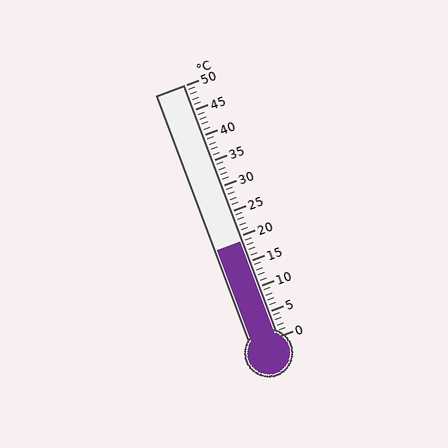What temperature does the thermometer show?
The thermometer shows approximately 19°C.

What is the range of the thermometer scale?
The thermometer scale ranges from 0°C to 50°C.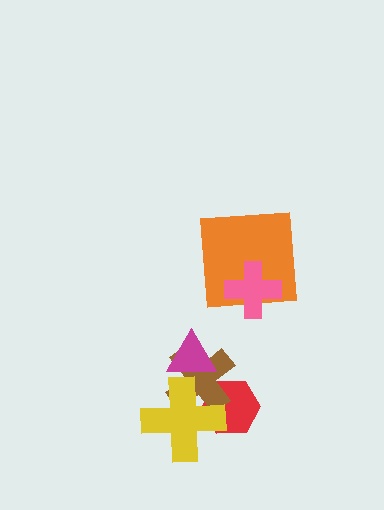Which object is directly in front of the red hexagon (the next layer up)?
The brown cross is directly in front of the red hexagon.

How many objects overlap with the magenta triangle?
2 objects overlap with the magenta triangle.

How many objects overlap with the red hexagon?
2 objects overlap with the red hexagon.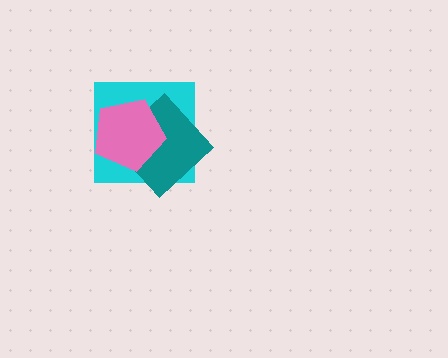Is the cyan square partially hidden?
Yes, it is partially covered by another shape.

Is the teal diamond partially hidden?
Yes, it is partially covered by another shape.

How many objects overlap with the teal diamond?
2 objects overlap with the teal diamond.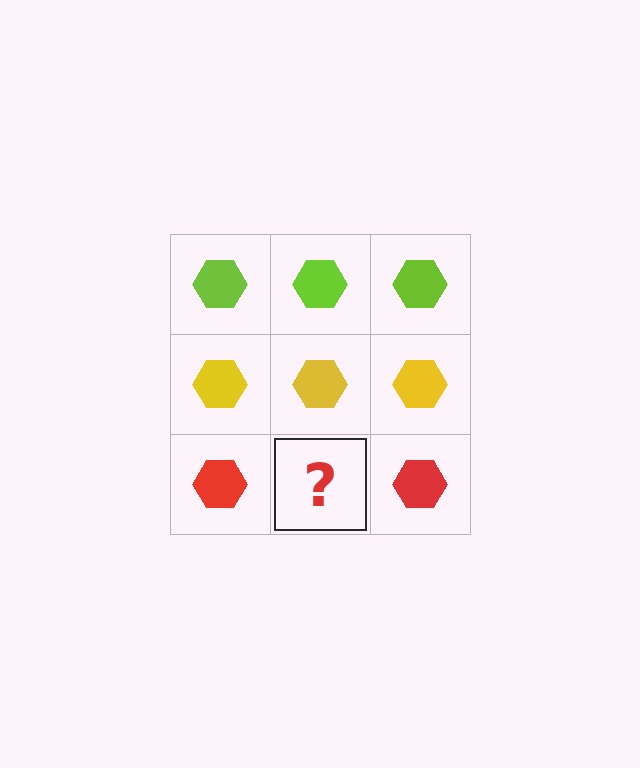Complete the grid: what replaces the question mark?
The question mark should be replaced with a red hexagon.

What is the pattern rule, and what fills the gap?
The rule is that each row has a consistent color. The gap should be filled with a red hexagon.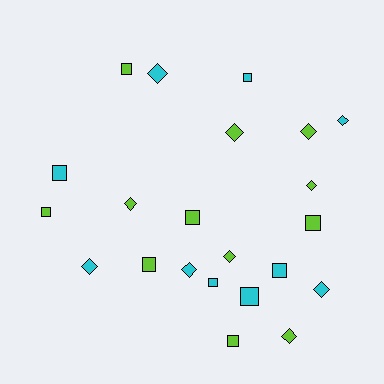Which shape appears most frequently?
Square, with 11 objects.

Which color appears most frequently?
Lime, with 12 objects.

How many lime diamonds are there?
There are 6 lime diamonds.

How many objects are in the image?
There are 22 objects.